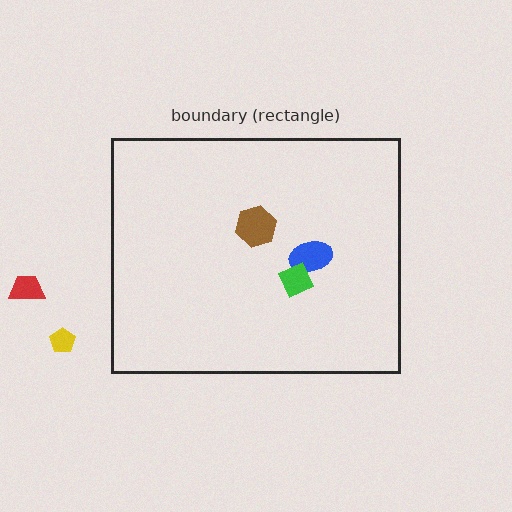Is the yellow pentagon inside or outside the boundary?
Outside.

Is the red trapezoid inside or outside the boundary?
Outside.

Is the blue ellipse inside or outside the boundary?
Inside.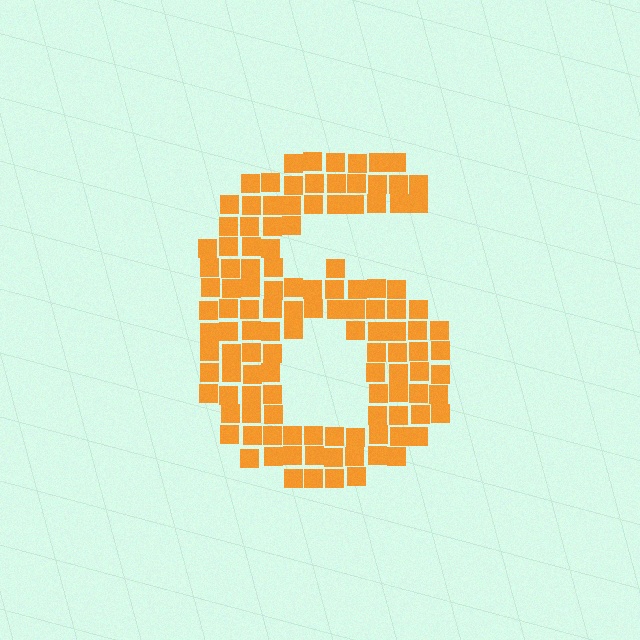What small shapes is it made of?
It is made of small squares.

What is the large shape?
The large shape is the digit 6.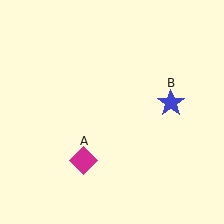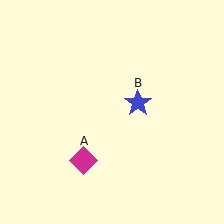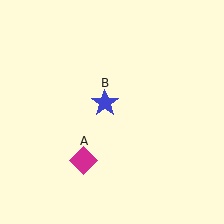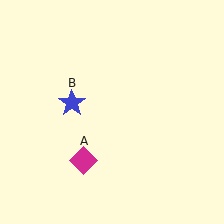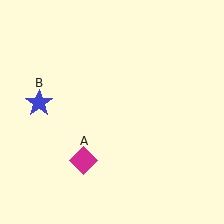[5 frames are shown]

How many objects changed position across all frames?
1 object changed position: blue star (object B).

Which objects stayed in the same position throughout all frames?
Magenta diamond (object A) remained stationary.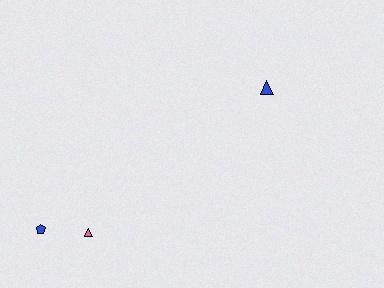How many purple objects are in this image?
There are no purple objects.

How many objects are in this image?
There are 3 objects.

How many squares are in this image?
There are no squares.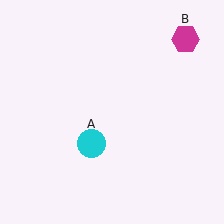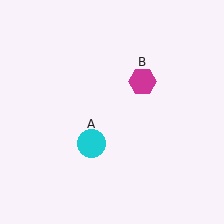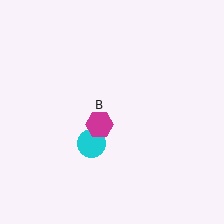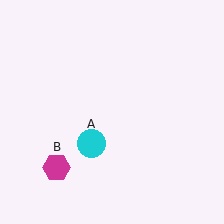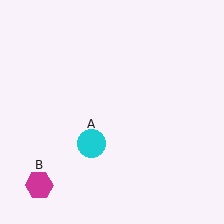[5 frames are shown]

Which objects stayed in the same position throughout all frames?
Cyan circle (object A) remained stationary.